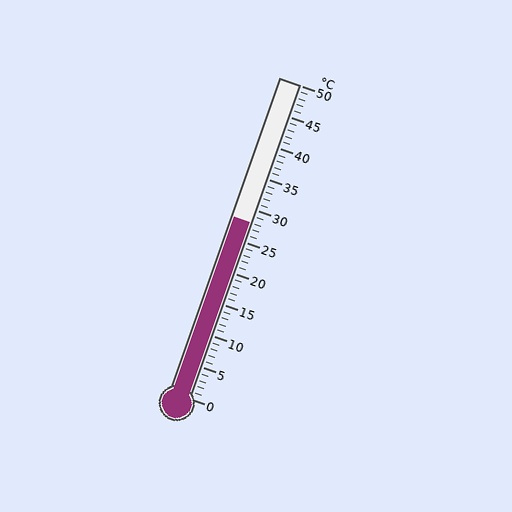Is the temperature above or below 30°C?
The temperature is below 30°C.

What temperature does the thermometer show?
The thermometer shows approximately 28°C.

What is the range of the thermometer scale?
The thermometer scale ranges from 0°C to 50°C.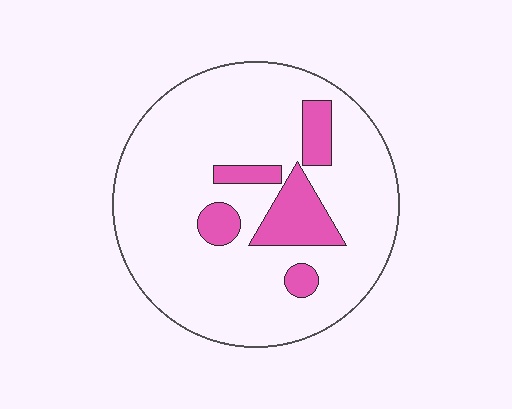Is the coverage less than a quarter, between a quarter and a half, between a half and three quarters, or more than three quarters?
Less than a quarter.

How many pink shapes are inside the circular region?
5.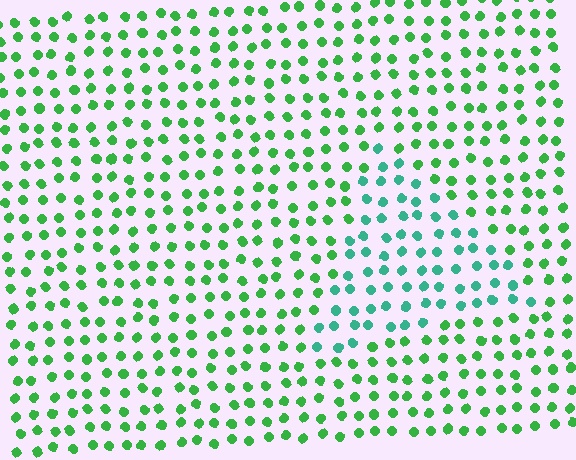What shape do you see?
I see a triangle.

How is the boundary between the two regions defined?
The boundary is defined purely by a slight shift in hue (about 35 degrees). Spacing, size, and orientation are identical on both sides.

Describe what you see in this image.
The image is filled with small green elements in a uniform arrangement. A triangle-shaped region is visible where the elements are tinted to a slightly different hue, forming a subtle color boundary.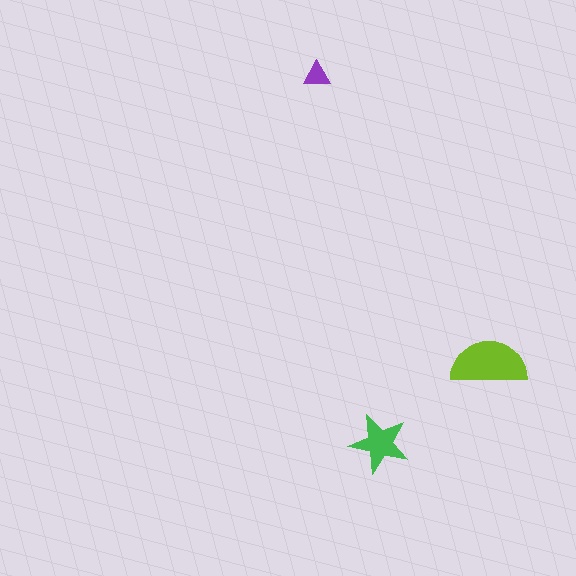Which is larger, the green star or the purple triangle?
The green star.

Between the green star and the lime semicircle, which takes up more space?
The lime semicircle.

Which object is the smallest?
The purple triangle.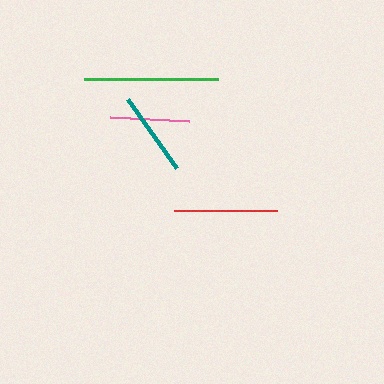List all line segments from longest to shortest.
From longest to shortest: green, red, teal, pink.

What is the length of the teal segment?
The teal segment is approximately 85 pixels long.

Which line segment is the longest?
The green line is the longest at approximately 134 pixels.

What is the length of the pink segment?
The pink segment is approximately 79 pixels long.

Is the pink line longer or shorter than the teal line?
The teal line is longer than the pink line.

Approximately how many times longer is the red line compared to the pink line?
The red line is approximately 1.3 times the length of the pink line.